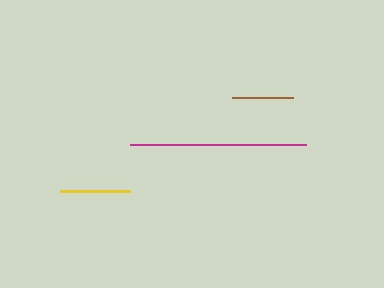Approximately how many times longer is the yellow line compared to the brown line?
The yellow line is approximately 1.2 times the length of the brown line.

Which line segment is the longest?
The magenta line is the longest at approximately 176 pixels.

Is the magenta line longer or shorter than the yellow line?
The magenta line is longer than the yellow line.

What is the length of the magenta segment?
The magenta segment is approximately 176 pixels long.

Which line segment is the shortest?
The brown line is the shortest at approximately 61 pixels.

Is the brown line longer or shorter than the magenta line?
The magenta line is longer than the brown line.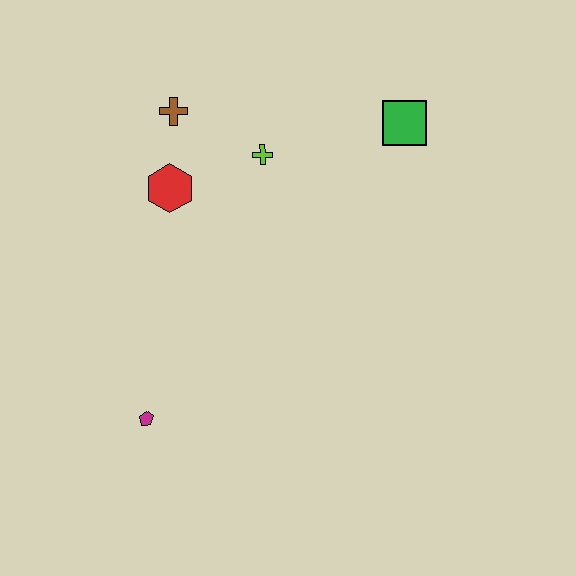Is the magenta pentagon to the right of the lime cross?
No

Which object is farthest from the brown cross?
The magenta pentagon is farthest from the brown cross.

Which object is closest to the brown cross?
The red hexagon is closest to the brown cross.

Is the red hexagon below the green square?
Yes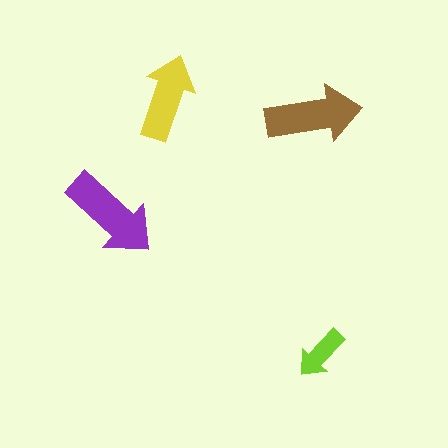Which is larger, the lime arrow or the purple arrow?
The purple one.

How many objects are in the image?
There are 4 objects in the image.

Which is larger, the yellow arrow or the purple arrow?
The purple one.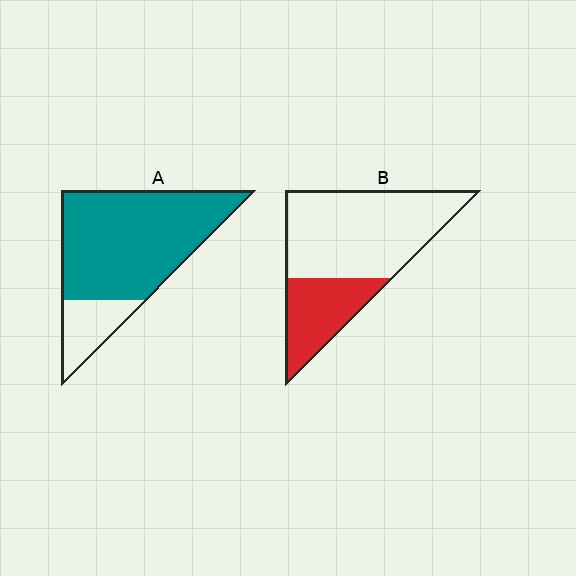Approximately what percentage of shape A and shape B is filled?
A is approximately 80% and B is approximately 30%.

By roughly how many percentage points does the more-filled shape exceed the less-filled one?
By roughly 50 percentage points (A over B).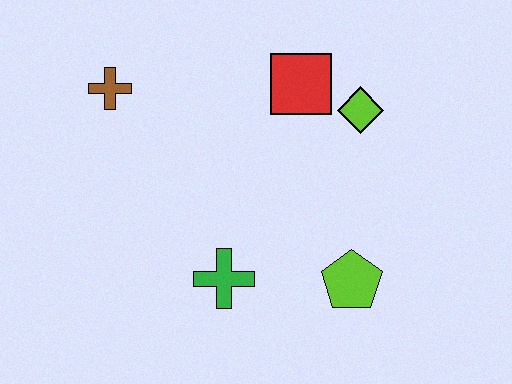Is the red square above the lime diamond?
Yes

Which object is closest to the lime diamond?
The red square is closest to the lime diamond.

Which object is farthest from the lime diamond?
The brown cross is farthest from the lime diamond.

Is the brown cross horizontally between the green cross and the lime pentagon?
No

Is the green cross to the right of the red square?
No